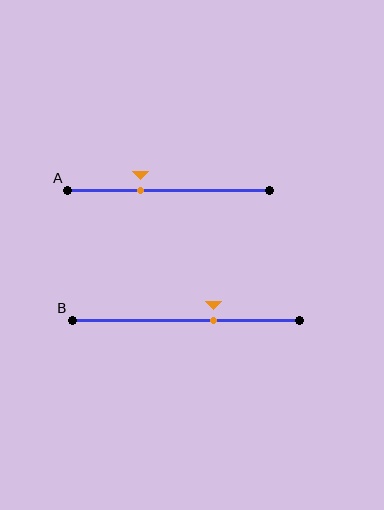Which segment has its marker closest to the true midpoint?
Segment B has its marker closest to the true midpoint.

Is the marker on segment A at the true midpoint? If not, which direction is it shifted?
No, the marker on segment A is shifted to the left by about 14% of the segment length.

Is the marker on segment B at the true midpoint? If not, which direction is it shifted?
No, the marker on segment B is shifted to the right by about 12% of the segment length.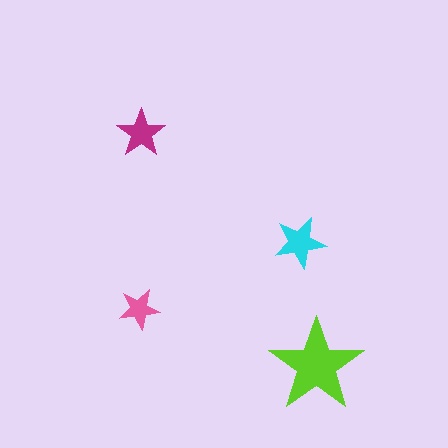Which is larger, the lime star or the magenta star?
The lime one.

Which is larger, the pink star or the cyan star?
The cyan one.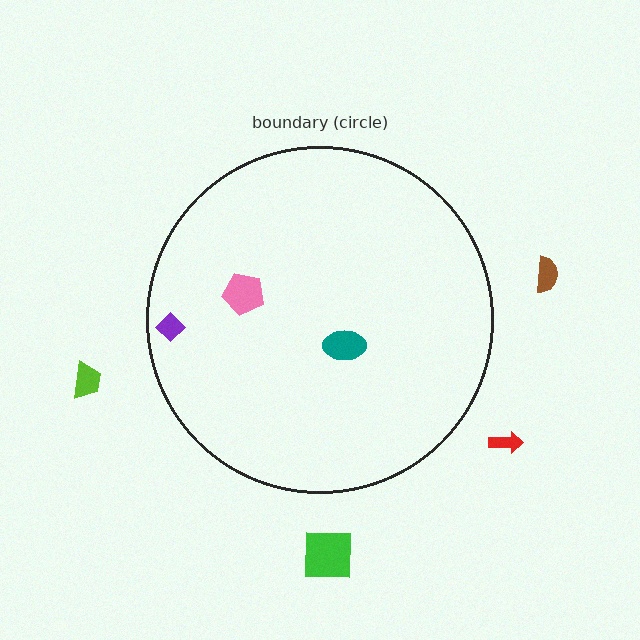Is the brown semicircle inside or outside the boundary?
Outside.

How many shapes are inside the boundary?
3 inside, 4 outside.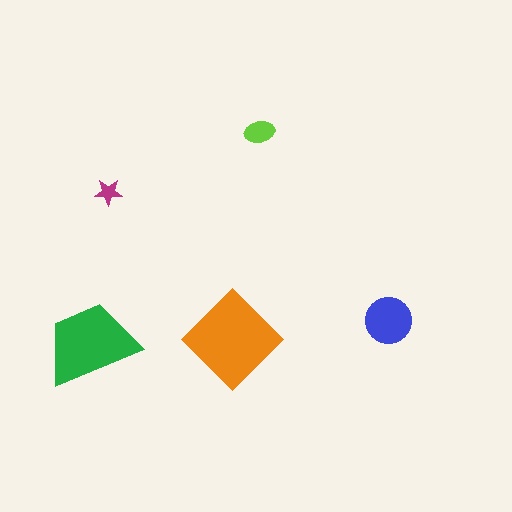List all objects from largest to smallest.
The orange diamond, the green trapezoid, the blue circle, the lime ellipse, the magenta star.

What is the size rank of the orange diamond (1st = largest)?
1st.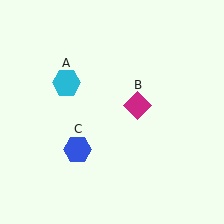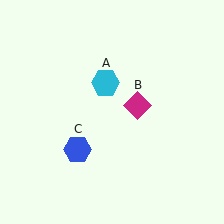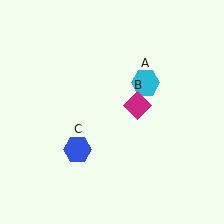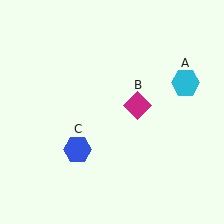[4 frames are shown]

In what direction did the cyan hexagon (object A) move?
The cyan hexagon (object A) moved right.